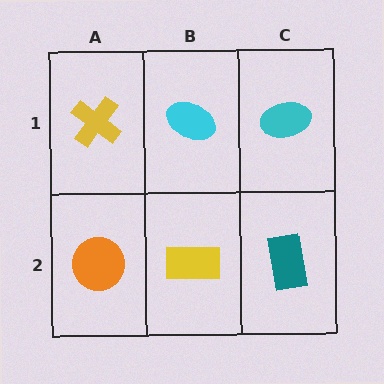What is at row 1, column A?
A yellow cross.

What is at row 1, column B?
A cyan ellipse.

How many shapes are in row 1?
3 shapes.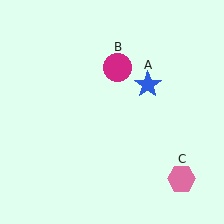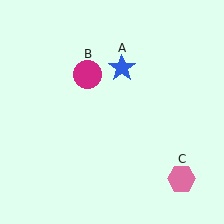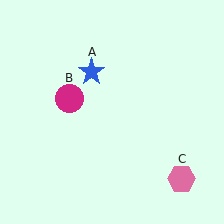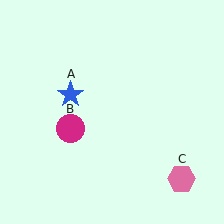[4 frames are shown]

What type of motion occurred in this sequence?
The blue star (object A), magenta circle (object B) rotated counterclockwise around the center of the scene.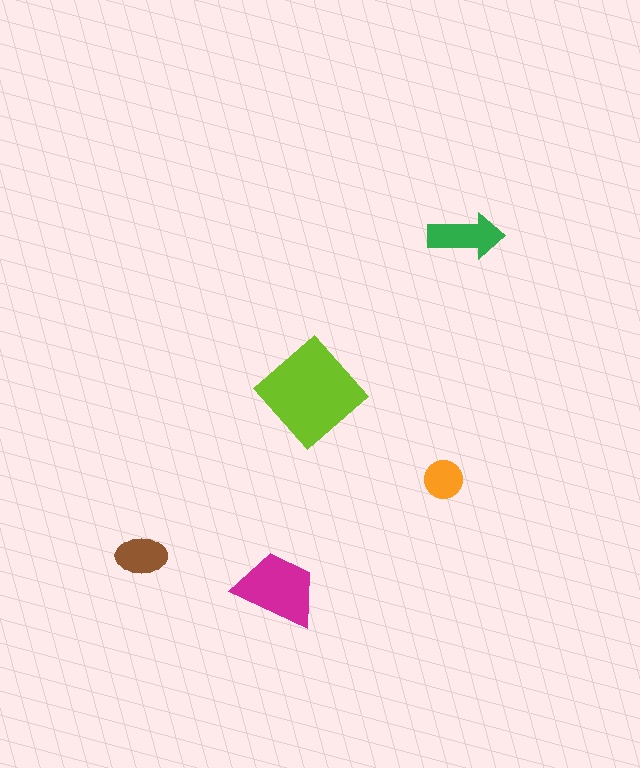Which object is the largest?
The lime diamond.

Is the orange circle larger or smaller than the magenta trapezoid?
Smaller.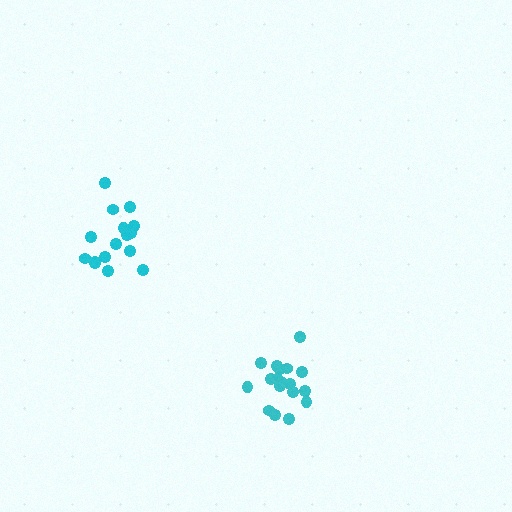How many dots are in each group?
Group 1: 17 dots, Group 2: 18 dots (35 total).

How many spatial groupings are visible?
There are 2 spatial groupings.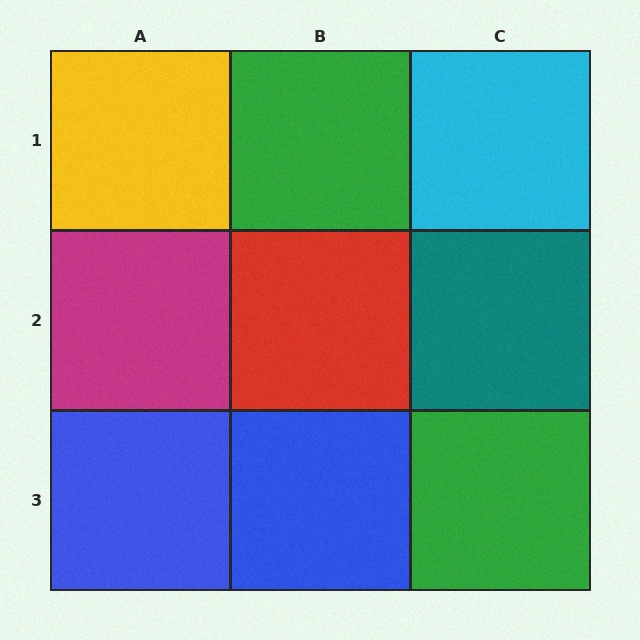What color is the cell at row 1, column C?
Cyan.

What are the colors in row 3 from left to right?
Blue, blue, green.